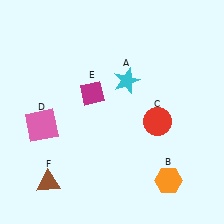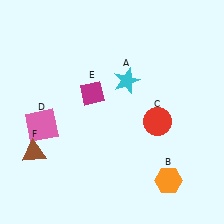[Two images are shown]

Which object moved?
The brown triangle (F) moved up.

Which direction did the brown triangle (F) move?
The brown triangle (F) moved up.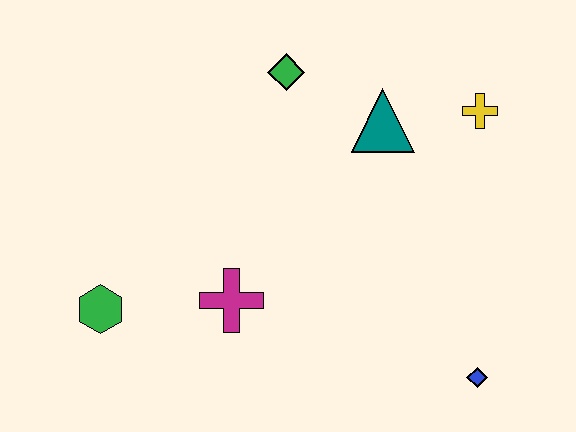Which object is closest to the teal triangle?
The yellow cross is closest to the teal triangle.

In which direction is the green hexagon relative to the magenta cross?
The green hexagon is to the left of the magenta cross.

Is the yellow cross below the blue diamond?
No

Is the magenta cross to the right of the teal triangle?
No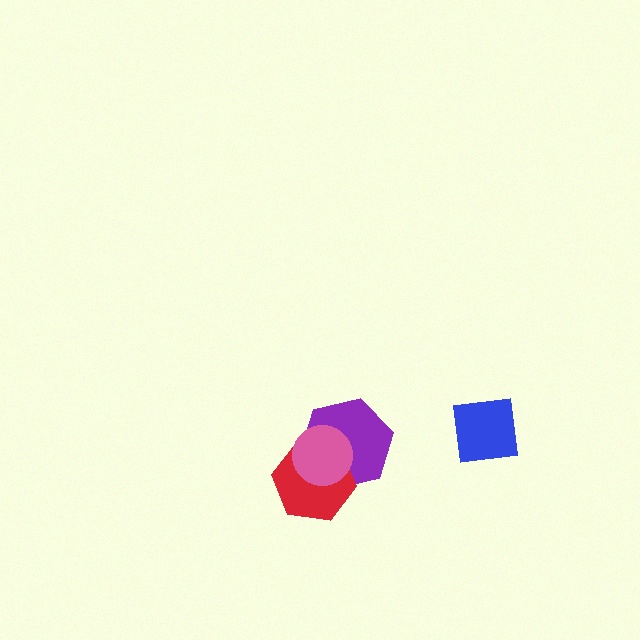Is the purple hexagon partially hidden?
Yes, it is partially covered by another shape.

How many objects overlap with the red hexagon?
2 objects overlap with the red hexagon.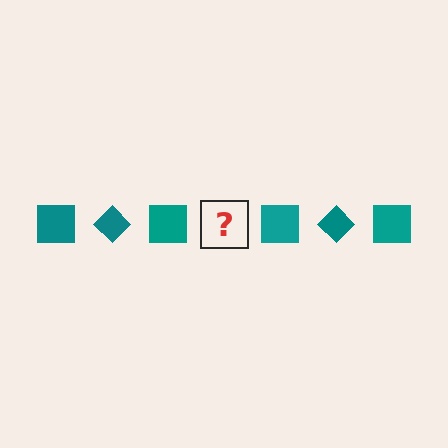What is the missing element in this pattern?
The missing element is a teal diamond.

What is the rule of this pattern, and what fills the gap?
The rule is that the pattern cycles through square, diamond shapes in teal. The gap should be filled with a teal diamond.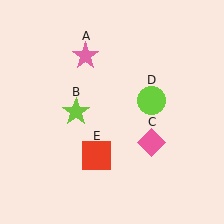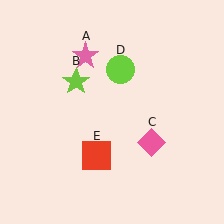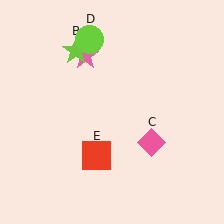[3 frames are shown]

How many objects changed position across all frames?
2 objects changed position: lime star (object B), lime circle (object D).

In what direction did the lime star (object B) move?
The lime star (object B) moved up.